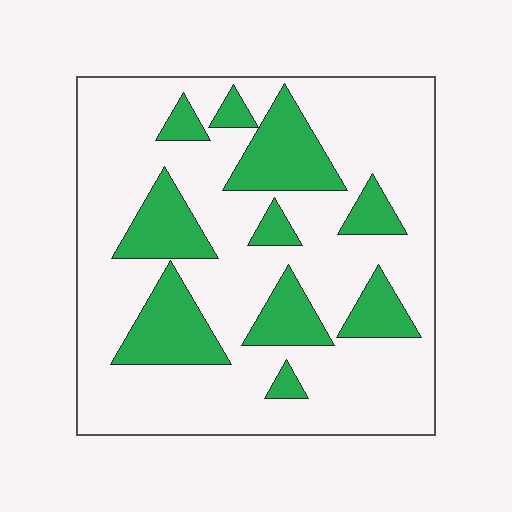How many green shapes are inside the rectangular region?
10.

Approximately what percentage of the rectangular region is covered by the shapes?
Approximately 25%.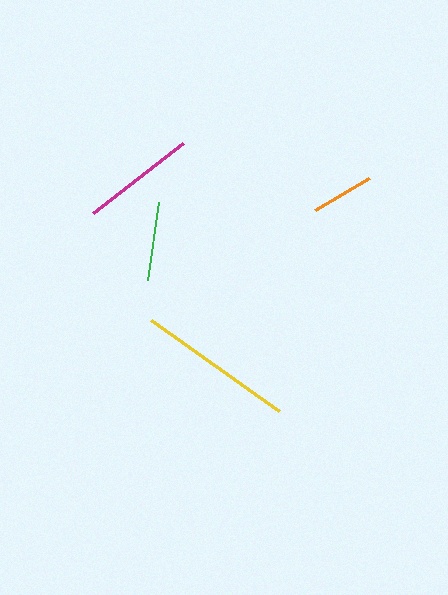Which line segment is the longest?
The yellow line is the longest at approximately 157 pixels.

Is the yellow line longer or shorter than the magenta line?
The yellow line is longer than the magenta line.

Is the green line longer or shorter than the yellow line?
The yellow line is longer than the green line.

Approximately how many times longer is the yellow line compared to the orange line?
The yellow line is approximately 2.5 times the length of the orange line.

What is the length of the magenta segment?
The magenta segment is approximately 115 pixels long.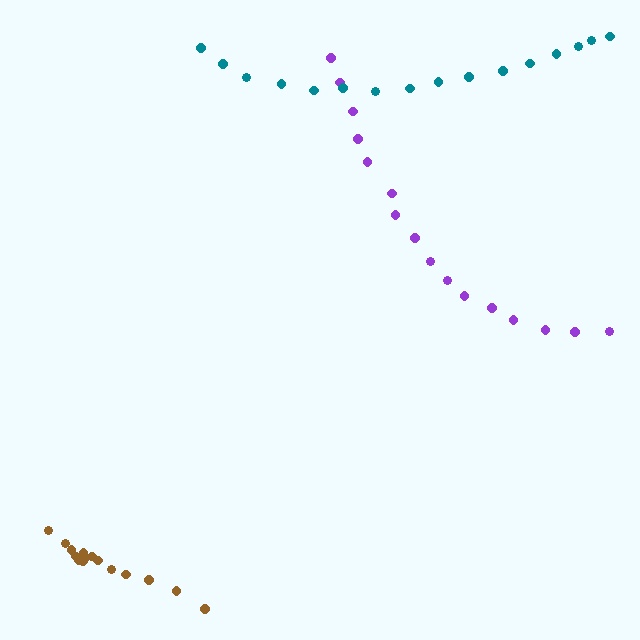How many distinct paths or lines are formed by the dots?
There are 3 distinct paths.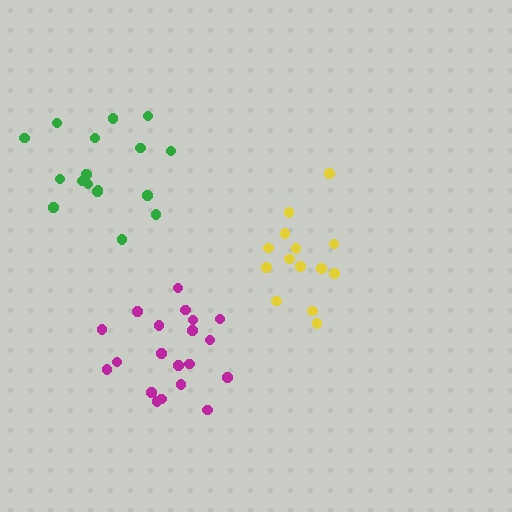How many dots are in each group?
Group 1: 14 dots, Group 2: 17 dots, Group 3: 20 dots (51 total).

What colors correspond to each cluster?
The clusters are colored: yellow, green, magenta.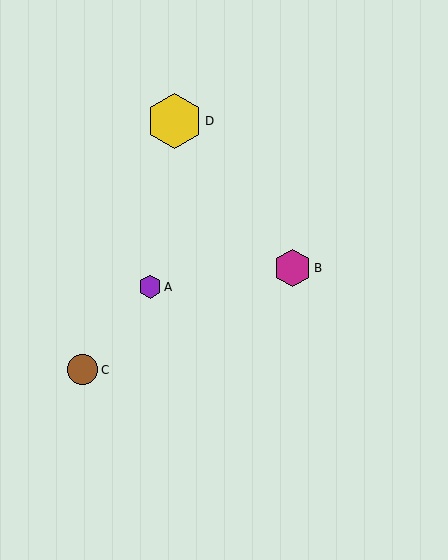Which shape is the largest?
The yellow hexagon (labeled D) is the largest.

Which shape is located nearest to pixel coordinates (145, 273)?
The purple hexagon (labeled A) at (150, 287) is nearest to that location.